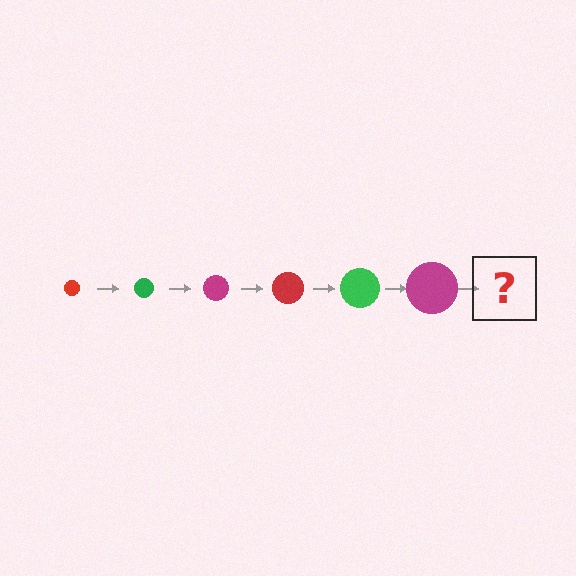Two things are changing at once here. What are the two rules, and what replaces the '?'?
The two rules are that the circle grows larger each step and the color cycles through red, green, and magenta. The '?' should be a red circle, larger than the previous one.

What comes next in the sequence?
The next element should be a red circle, larger than the previous one.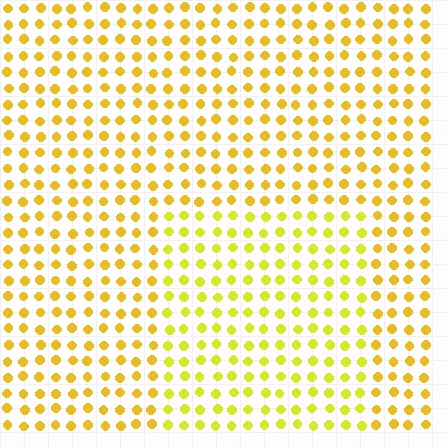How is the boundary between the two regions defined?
The boundary is defined purely by a slight shift in hue (about 20 degrees). Spacing, size, and orientation are identical on both sides.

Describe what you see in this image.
The image is filled with small yellow elements in a uniform arrangement. A rectangle-shaped region is visible where the elements are tinted to a slightly different hue, forming a subtle color boundary.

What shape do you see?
I see a rectangle.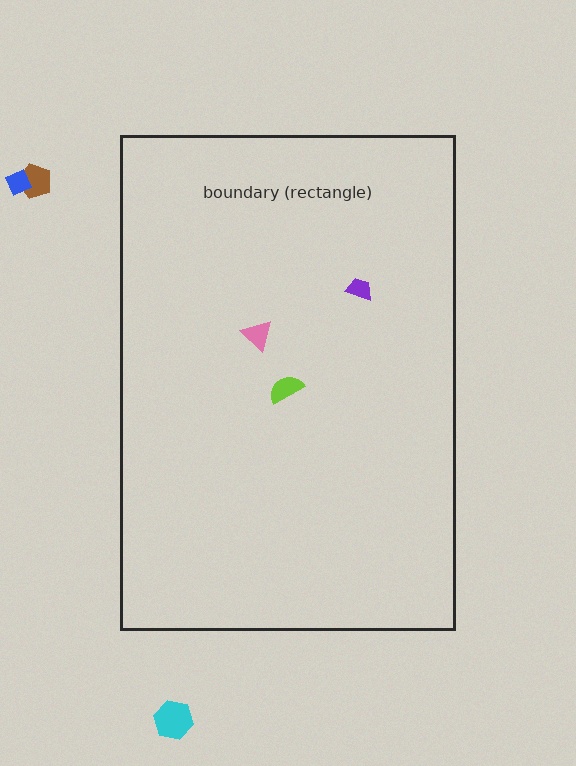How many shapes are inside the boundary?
3 inside, 3 outside.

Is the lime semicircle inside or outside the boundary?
Inside.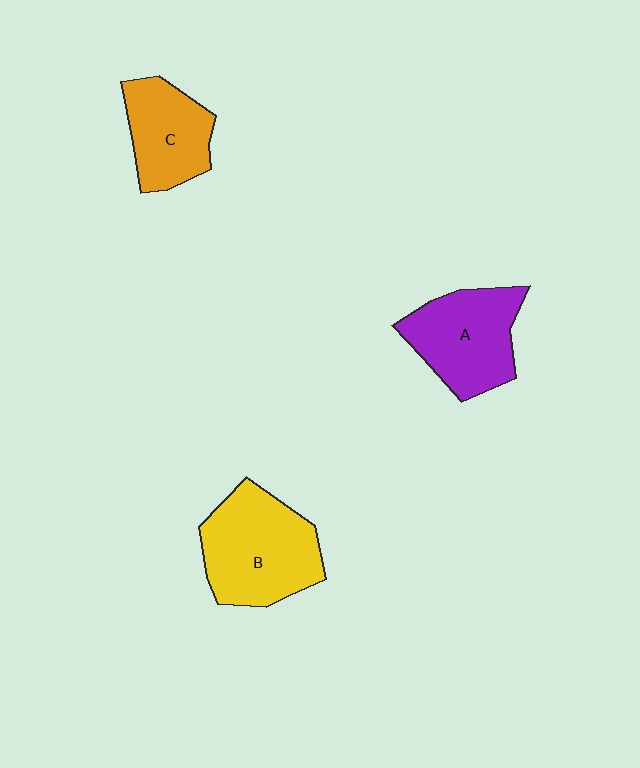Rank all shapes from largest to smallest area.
From largest to smallest: B (yellow), A (purple), C (orange).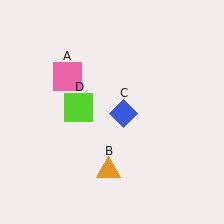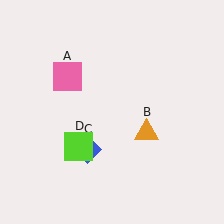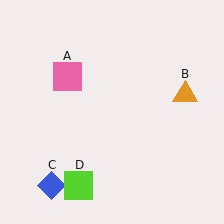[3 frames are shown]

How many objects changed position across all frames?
3 objects changed position: orange triangle (object B), blue diamond (object C), lime square (object D).